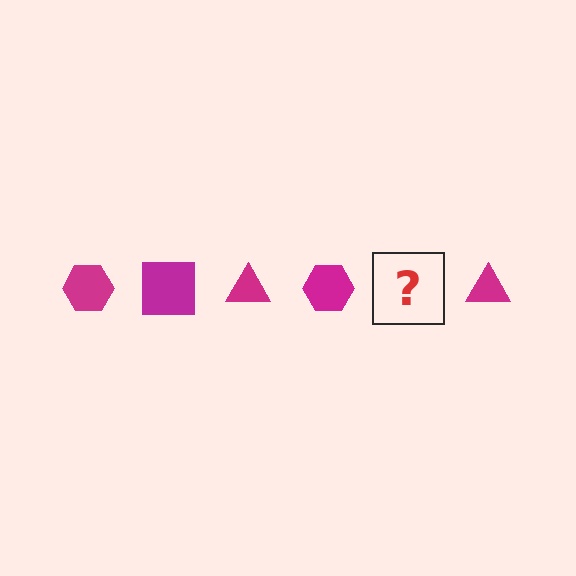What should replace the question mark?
The question mark should be replaced with a magenta square.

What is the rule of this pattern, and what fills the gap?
The rule is that the pattern cycles through hexagon, square, triangle shapes in magenta. The gap should be filled with a magenta square.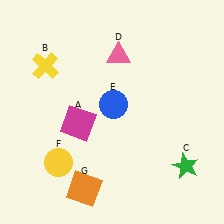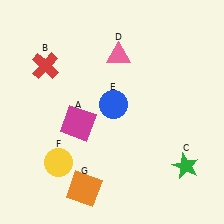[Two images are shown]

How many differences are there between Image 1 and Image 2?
There is 1 difference between the two images.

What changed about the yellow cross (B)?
In Image 1, B is yellow. In Image 2, it changed to red.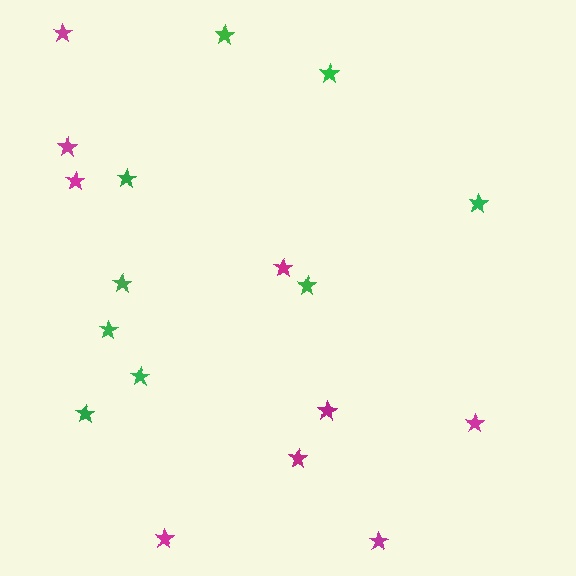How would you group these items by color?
There are 2 groups: one group of green stars (9) and one group of magenta stars (9).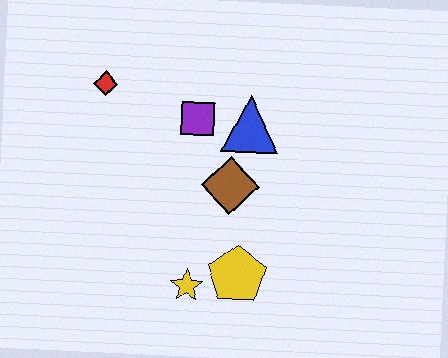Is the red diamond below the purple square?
No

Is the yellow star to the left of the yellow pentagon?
Yes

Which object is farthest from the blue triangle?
The yellow star is farthest from the blue triangle.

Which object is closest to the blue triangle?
The purple square is closest to the blue triangle.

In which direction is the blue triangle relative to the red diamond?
The blue triangle is to the right of the red diamond.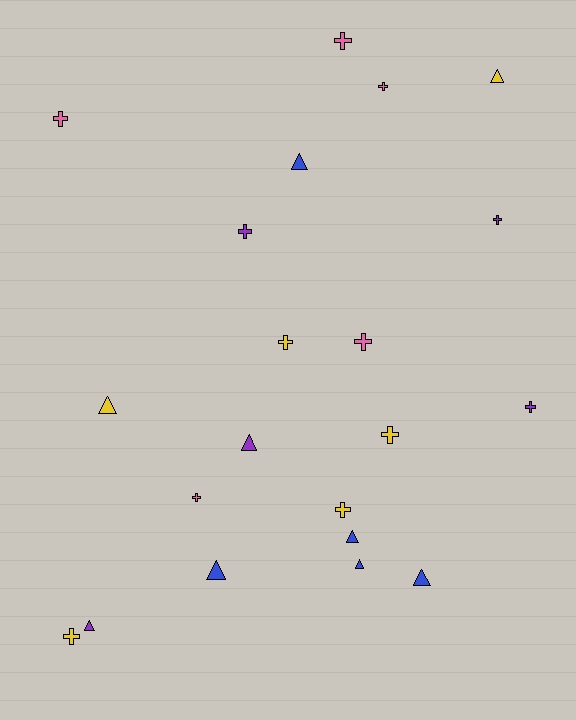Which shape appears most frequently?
Cross, with 12 objects.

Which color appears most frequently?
Yellow, with 6 objects.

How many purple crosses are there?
There are 3 purple crosses.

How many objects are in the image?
There are 21 objects.